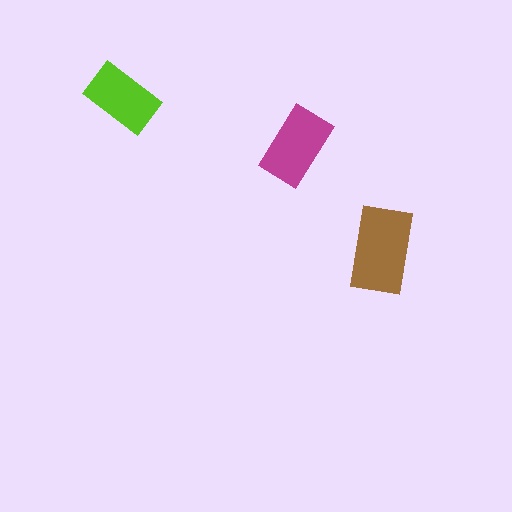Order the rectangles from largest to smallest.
the brown one, the magenta one, the lime one.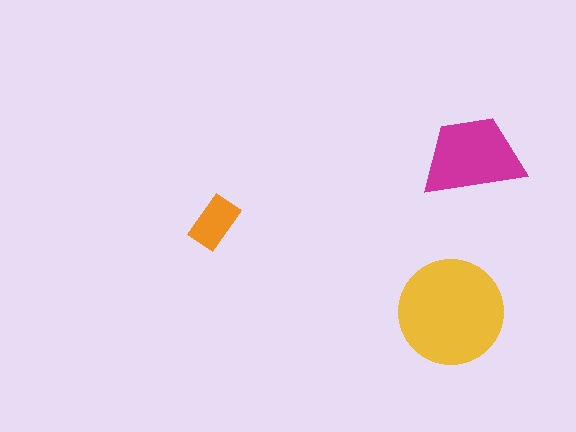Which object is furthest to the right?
The magenta trapezoid is rightmost.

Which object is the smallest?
The orange rectangle.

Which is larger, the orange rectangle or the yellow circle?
The yellow circle.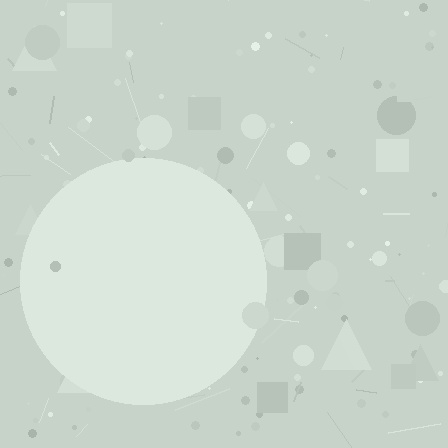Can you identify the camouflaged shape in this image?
The camouflaged shape is a circle.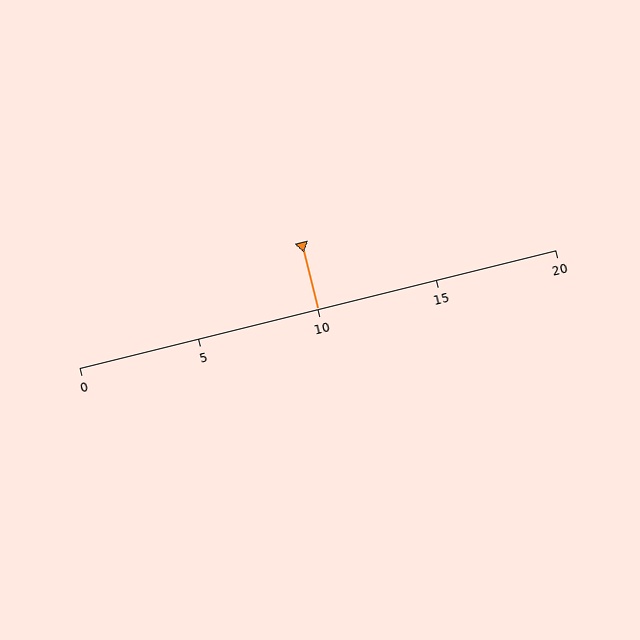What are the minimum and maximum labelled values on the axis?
The axis runs from 0 to 20.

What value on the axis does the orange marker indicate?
The marker indicates approximately 10.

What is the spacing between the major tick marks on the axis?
The major ticks are spaced 5 apart.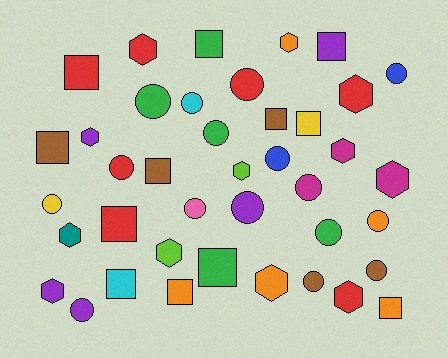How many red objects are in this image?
There are 7 red objects.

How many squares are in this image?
There are 12 squares.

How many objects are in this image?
There are 40 objects.